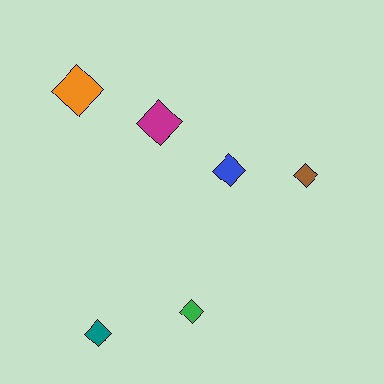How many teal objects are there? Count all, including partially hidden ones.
There is 1 teal object.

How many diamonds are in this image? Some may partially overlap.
There are 6 diamonds.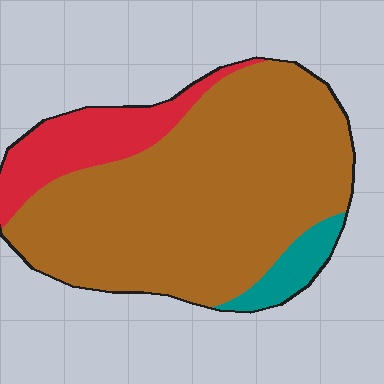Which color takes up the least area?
Teal, at roughly 5%.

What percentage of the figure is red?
Red covers roughly 15% of the figure.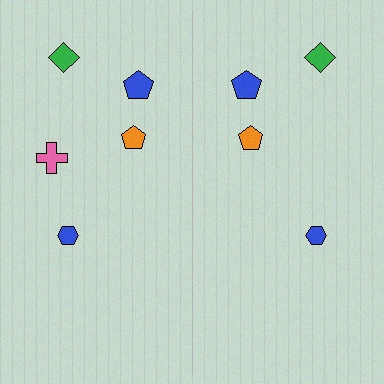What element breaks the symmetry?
A pink cross is missing from the right side.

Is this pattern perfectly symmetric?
No, the pattern is not perfectly symmetric. A pink cross is missing from the right side.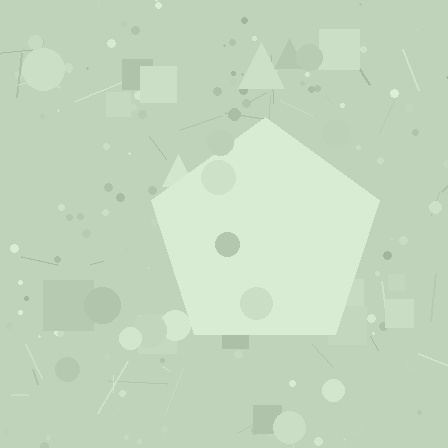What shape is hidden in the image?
A pentagon is hidden in the image.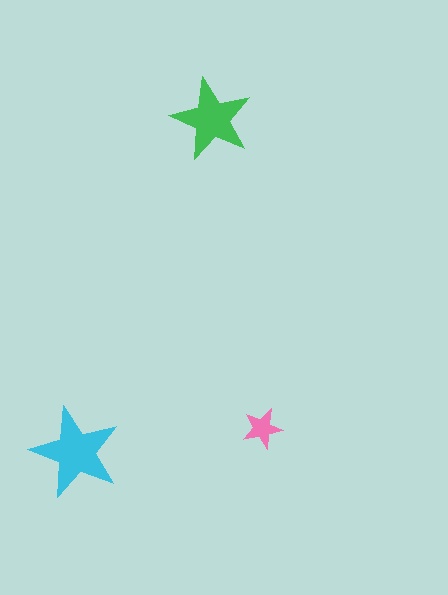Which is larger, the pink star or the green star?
The green one.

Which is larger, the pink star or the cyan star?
The cyan one.